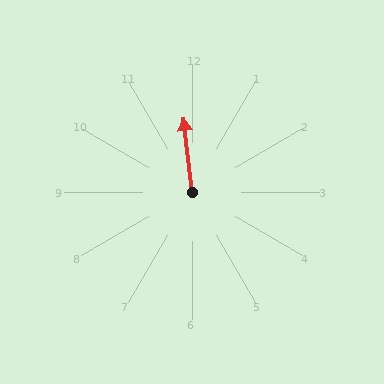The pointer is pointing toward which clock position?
Roughly 12 o'clock.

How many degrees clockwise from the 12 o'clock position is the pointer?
Approximately 353 degrees.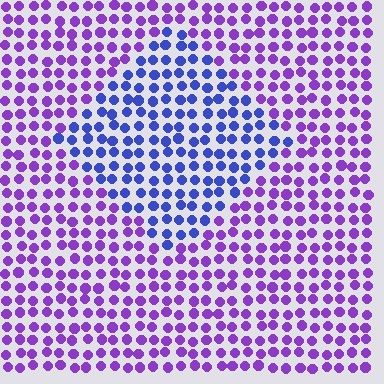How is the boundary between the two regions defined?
The boundary is defined purely by a slight shift in hue (about 43 degrees). Spacing, size, and orientation are identical on both sides.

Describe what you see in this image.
The image is filled with small purple elements in a uniform arrangement. A diamond-shaped region is visible where the elements are tinted to a slightly different hue, forming a subtle color boundary.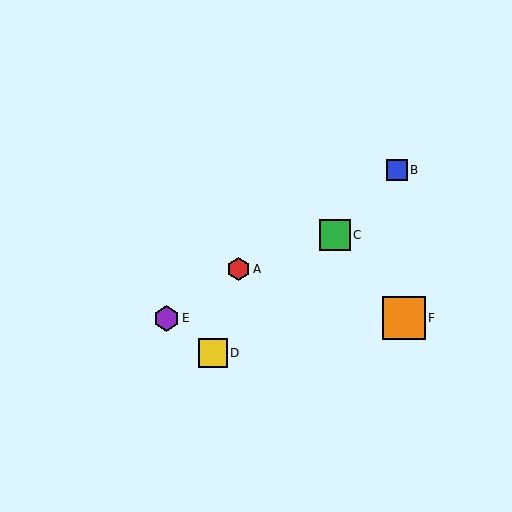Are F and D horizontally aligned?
No, F is at y≈318 and D is at y≈353.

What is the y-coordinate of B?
Object B is at y≈170.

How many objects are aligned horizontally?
2 objects (E, F) are aligned horizontally.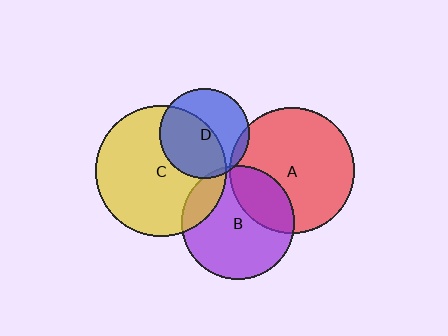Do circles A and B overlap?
Yes.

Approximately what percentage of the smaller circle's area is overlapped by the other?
Approximately 30%.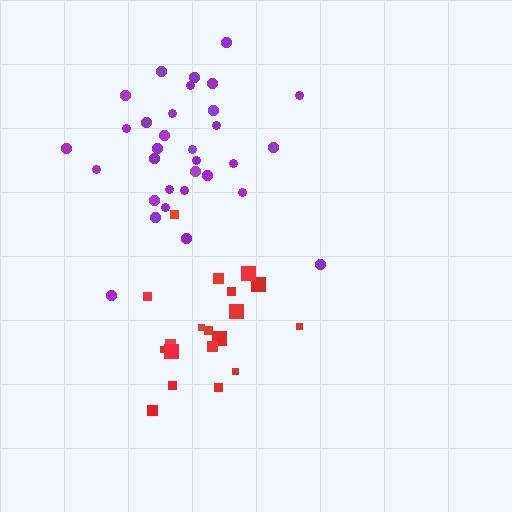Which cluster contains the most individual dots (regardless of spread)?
Purple (32).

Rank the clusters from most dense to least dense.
purple, red.